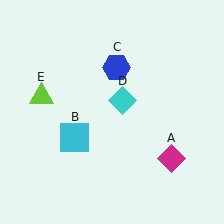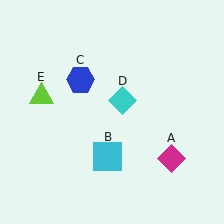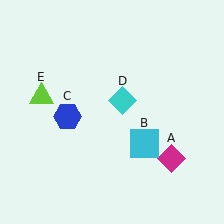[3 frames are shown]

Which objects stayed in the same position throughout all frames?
Magenta diamond (object A) and cyan diamond (object D) and lime triangle (object E) remained stationary.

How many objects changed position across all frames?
2 objects changed position: cyan square (object B), blue hexagon (object C).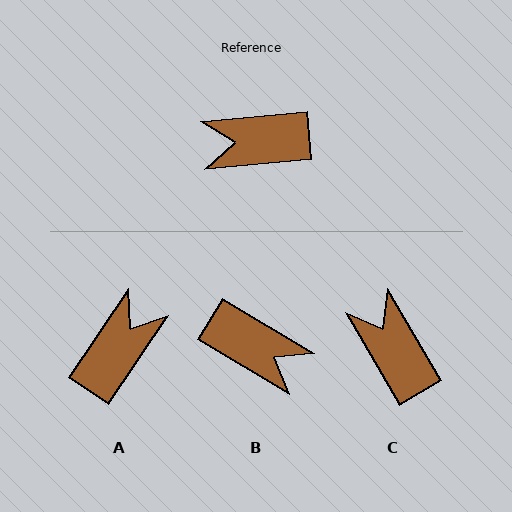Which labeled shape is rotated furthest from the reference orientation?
B, about 144 degrees away.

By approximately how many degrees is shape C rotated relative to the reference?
Approximately 65 degrees clockwise.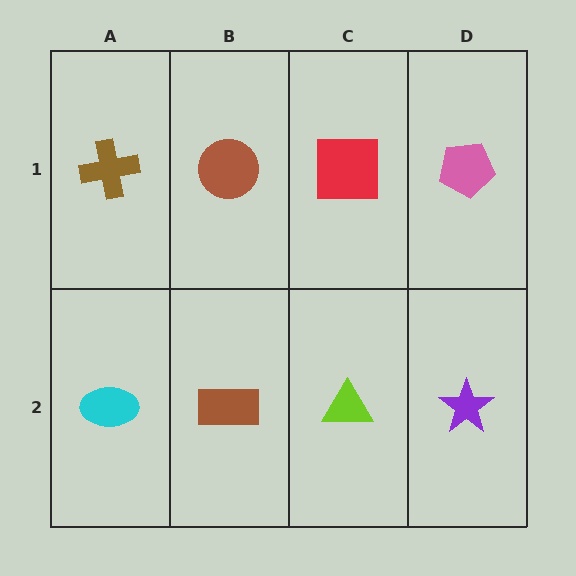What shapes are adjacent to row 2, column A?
A brown cross (row 1, column A), a brown rectangle (row 2, column B).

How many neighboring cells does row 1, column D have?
2.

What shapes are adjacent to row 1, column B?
A brown rectangle (row 2, column B), a brown cross (row 1, column A), a red square (row 1, column C).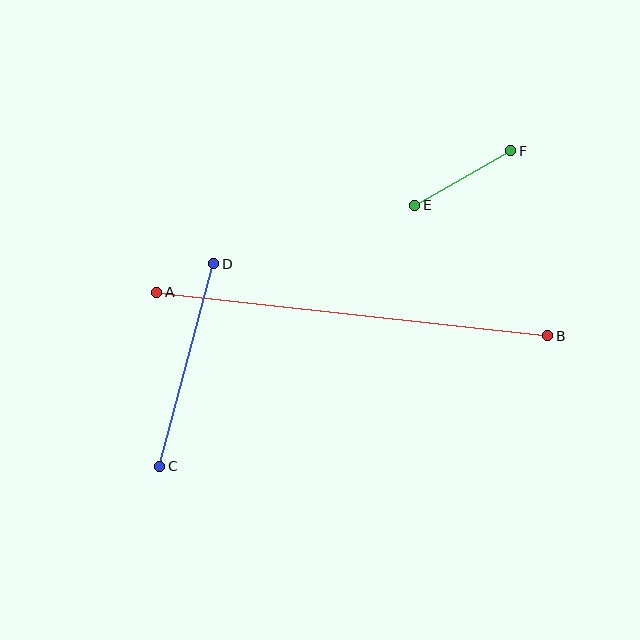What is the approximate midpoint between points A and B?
The midpoint is at approximately (352, 314) pixels.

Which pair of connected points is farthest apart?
Points A and B are farthest apart.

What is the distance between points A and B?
The distance is approximately 394 pixels.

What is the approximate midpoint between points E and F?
The midpoint is at approximately (463, 178) pixels.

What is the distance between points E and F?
The distance is approximately 110 pixels.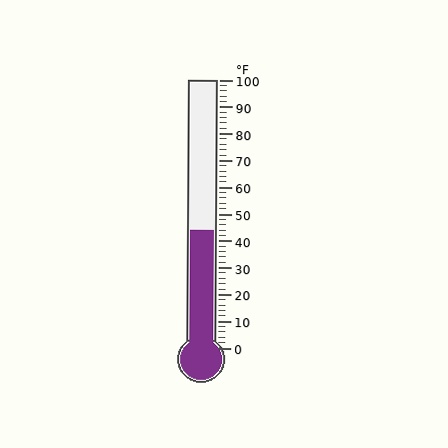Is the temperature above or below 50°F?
The temperature is below 50°F.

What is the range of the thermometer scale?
The thermometer scale ranges from 0°F to 100°F.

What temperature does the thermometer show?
The thermometer shows approximately 44°F.